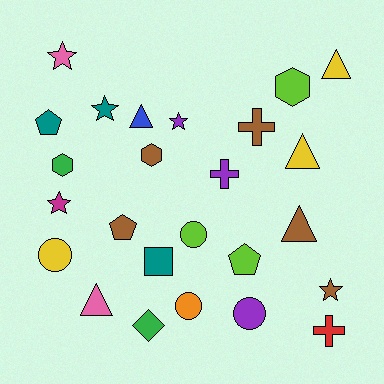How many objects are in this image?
There are 25 objects.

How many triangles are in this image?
There are 5 triangles.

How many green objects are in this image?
There are 2 green objects.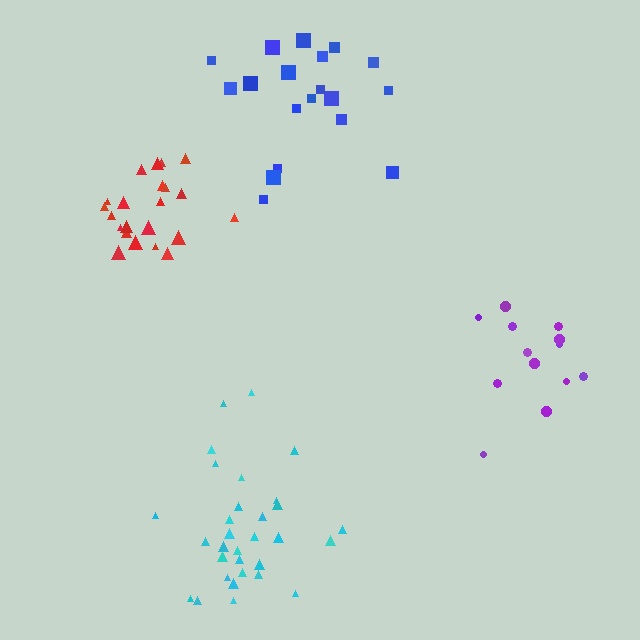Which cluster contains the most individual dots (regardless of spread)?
Cyan (31).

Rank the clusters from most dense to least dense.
red, cyan, purple, blue.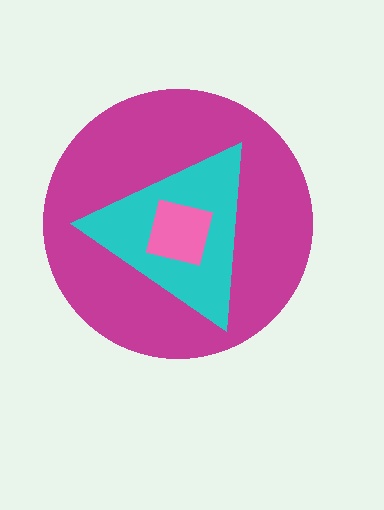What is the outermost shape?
The magenta circle.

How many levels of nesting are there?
3.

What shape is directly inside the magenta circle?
The cyan triangle.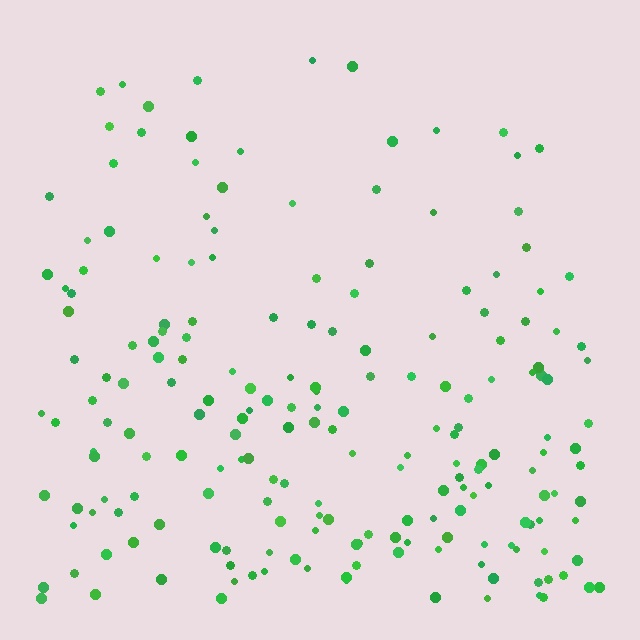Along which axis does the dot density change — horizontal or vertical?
Vertical.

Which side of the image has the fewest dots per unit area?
The top.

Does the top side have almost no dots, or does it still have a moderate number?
Still a moderate number, just noticeably fewer than the bottom.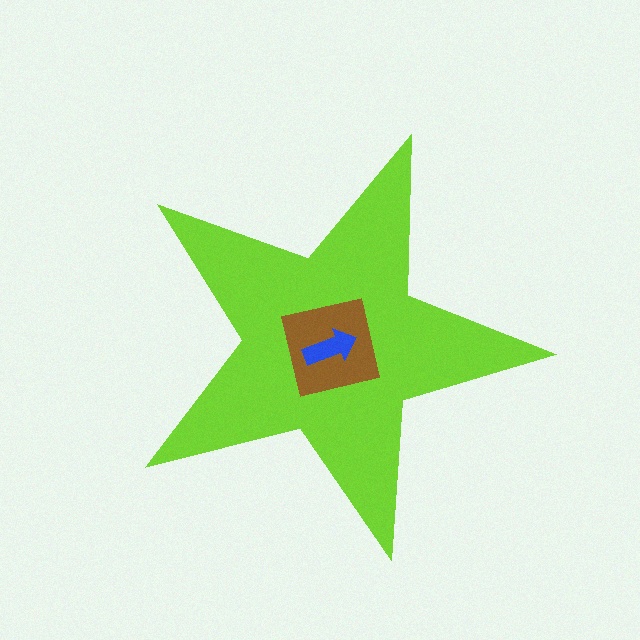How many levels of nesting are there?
3.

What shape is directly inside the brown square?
The blue arrow.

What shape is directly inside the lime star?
The brown square.